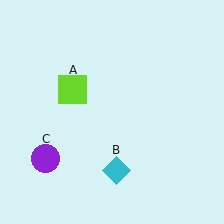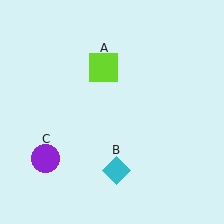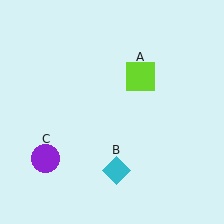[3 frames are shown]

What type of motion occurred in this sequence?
The lime square (object A) rotated clockwise around the center of the scene.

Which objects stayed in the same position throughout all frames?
Cyan diamond (object B) and purple circle (object C) remained stationary.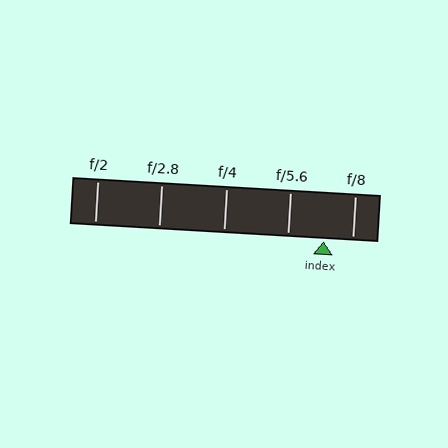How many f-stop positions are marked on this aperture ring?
There are 5 f-stop positions marked.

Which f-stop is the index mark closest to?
The index mark is closest to f/8.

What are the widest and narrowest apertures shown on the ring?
The widest aperture shown is f/2 and the narrowest is f/8.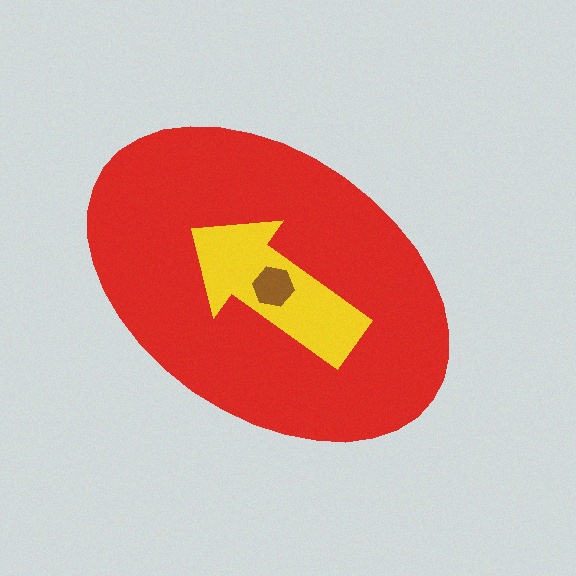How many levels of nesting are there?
3.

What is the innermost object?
The brown hexagon.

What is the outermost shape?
The red ellipse.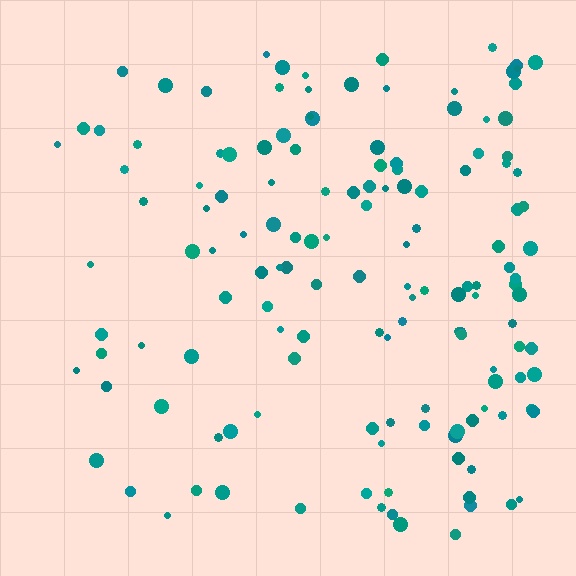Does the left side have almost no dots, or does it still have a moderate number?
Still a moderate number, just noticeably fewer than the right.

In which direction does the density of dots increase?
From left to right, with the right side densest.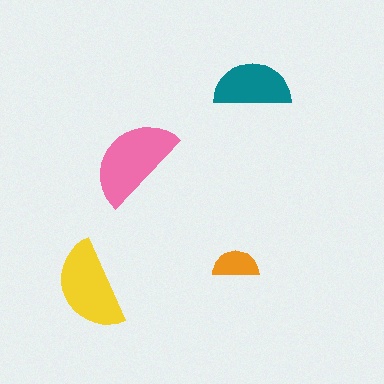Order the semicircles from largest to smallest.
the pink one, the yellow one, the teal one, the orange one.